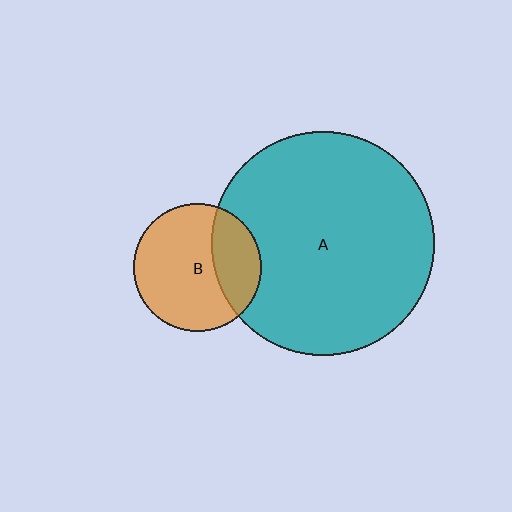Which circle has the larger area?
Circle A (teal).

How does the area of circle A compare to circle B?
Approximately 3.1 times.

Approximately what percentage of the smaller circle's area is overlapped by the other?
Approximately 30%.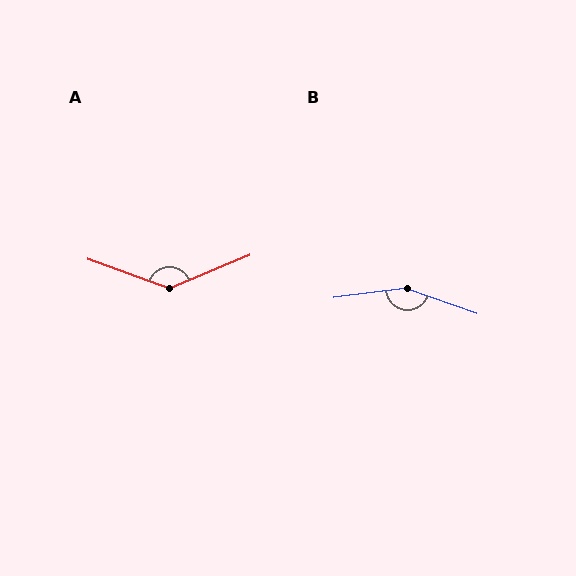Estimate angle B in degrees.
Approximately 154 degrees.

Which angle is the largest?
B, at approximately 154 degrees.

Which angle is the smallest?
A, at approximately 137 degrees.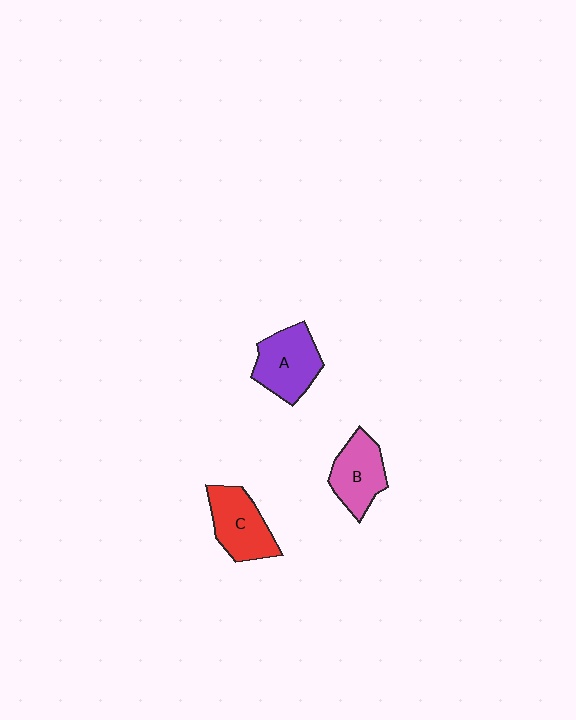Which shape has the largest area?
Shape A (purple).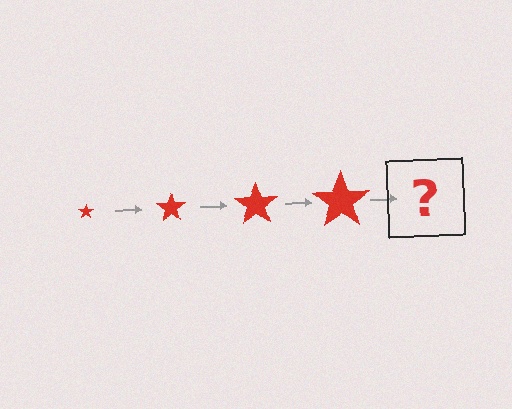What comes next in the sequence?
The next element should be a red star, larger than the previous one.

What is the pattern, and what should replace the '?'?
The pattern is that the star gets progressively larger each step. The '?' should be a red star, larger than the previous one.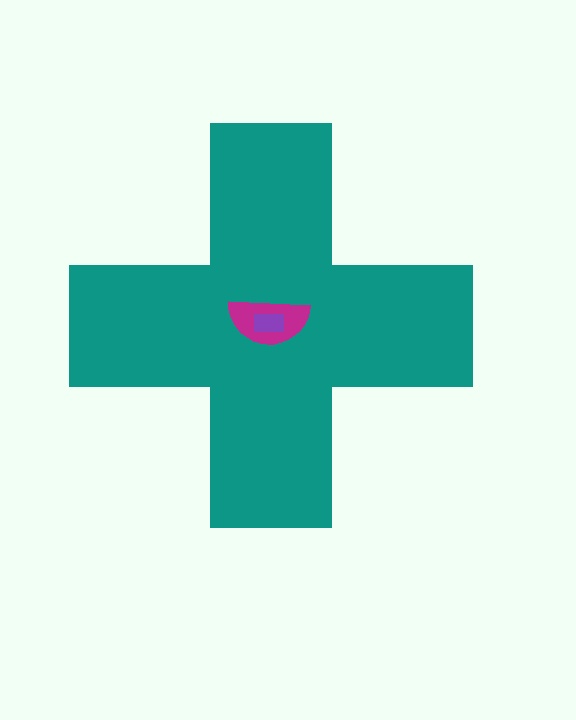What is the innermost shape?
The purple rectangle.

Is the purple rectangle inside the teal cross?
Yes.